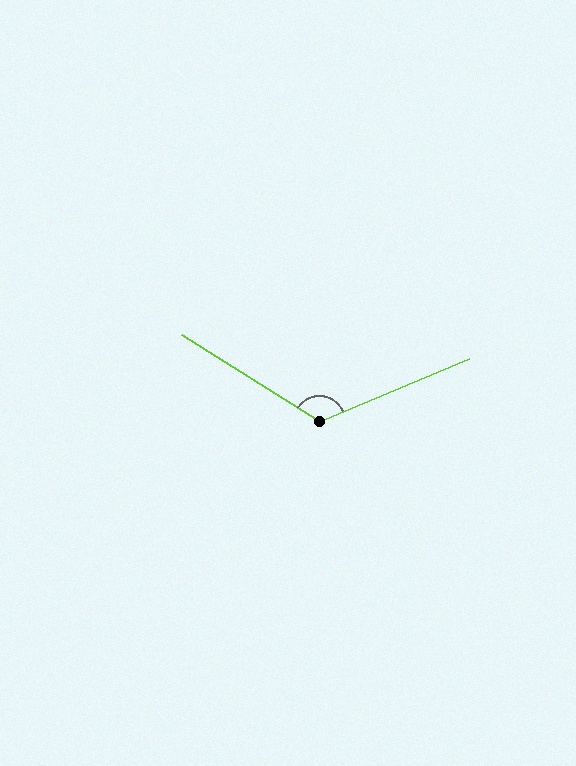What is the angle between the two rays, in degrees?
Approximately 125 degrees.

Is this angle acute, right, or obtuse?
It is obtuse.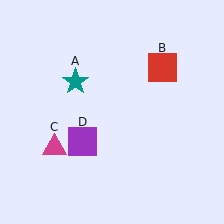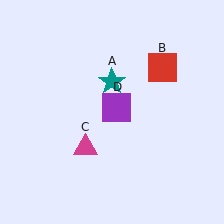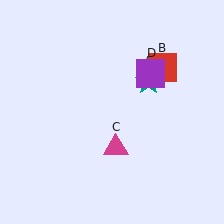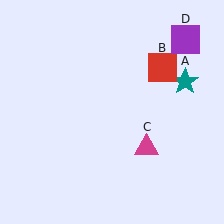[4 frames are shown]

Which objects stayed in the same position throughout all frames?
Red square (object B) remained stationary.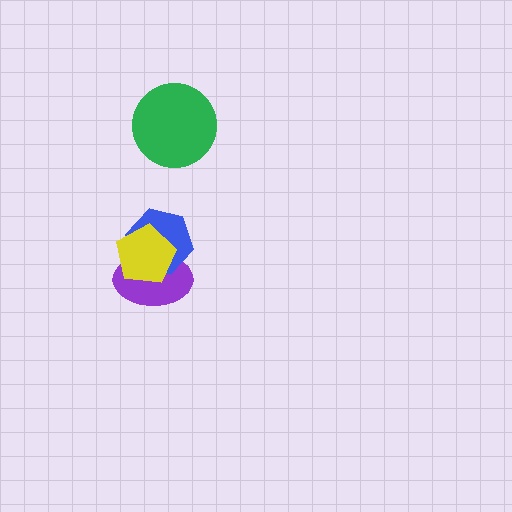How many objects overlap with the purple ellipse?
2 objects overlap with the purple ellipse.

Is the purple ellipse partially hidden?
Yes, it is partially covered by another shape.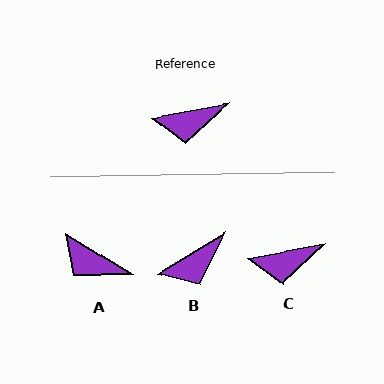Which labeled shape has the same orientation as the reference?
C.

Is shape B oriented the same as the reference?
No, it is off by about 21 degrees.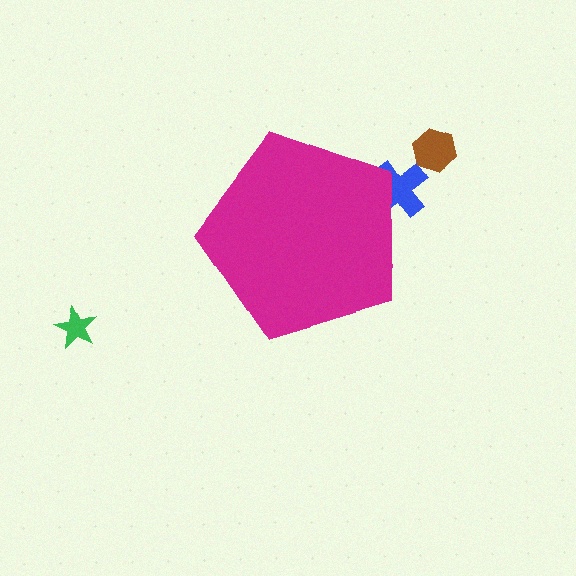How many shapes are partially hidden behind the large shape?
1 shape is partially hidden.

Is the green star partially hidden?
No, the green star is fully visible.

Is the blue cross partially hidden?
Yes, the blue cross is partially hidden behind the magenta pentagon.